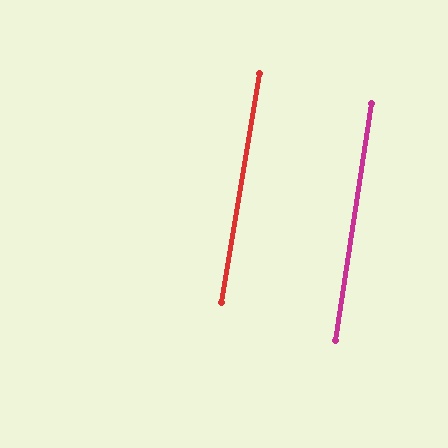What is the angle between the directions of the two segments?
Approximately 1 degree.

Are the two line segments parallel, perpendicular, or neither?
Parallel — their directions differ by only 0.7°.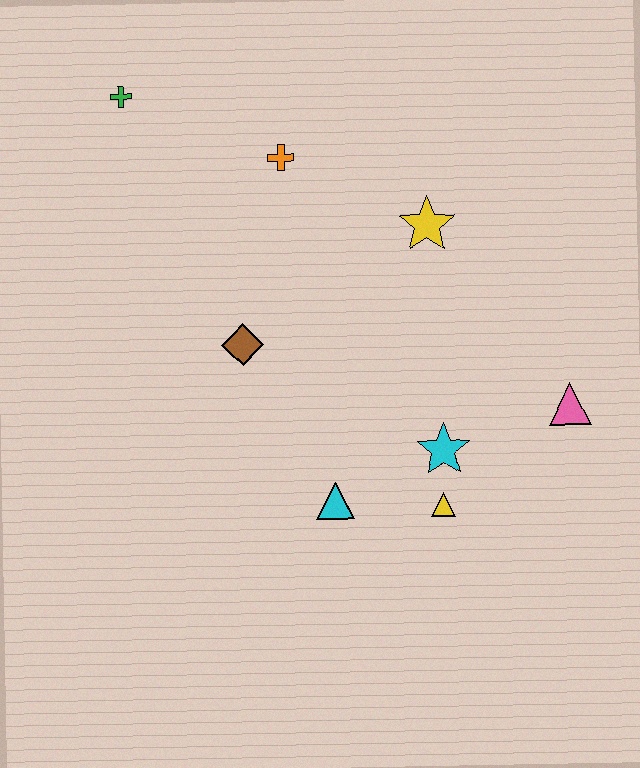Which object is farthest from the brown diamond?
The pink triangle is farthest from the brown diamond.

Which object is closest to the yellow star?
The orange cross is closest to the yellow star.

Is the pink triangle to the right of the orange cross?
Yes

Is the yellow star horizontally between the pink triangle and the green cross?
Yes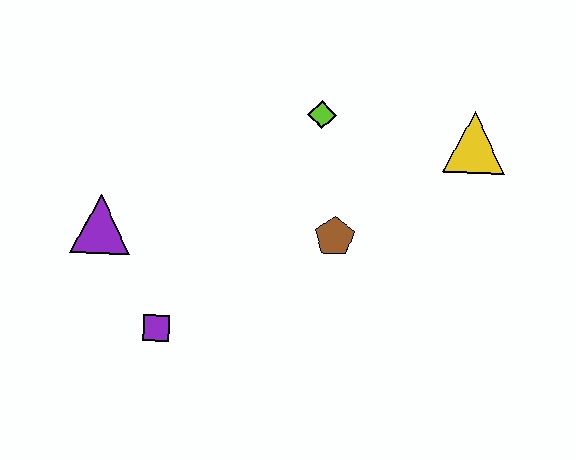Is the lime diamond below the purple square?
No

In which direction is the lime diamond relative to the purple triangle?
The lime diamond is to the right of the purple triangle.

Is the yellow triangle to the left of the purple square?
No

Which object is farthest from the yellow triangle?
The purple triangle is farthest from the yellow triangle.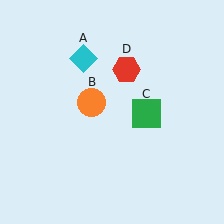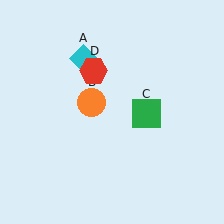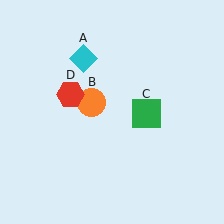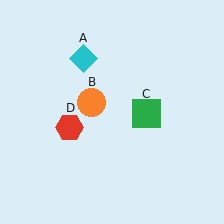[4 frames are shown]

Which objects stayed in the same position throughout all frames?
Cyan diamond (object A) and orange circle (object B) and green square (object C) remained stationary.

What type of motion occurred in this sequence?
The red hexagon (object D) rotated counterclockwise around the center of the scene.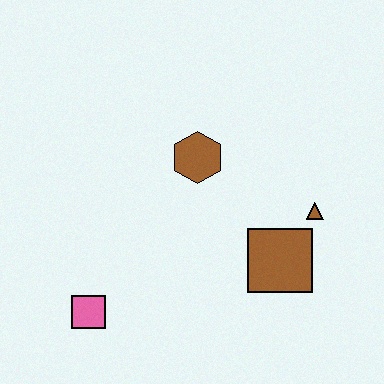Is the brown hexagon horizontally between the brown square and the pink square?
Yes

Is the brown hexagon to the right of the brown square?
No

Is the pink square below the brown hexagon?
Yes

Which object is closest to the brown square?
The brown triangle is closest to the brown square.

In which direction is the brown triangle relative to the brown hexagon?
The brown triangle is to the right of the brown hexagon.